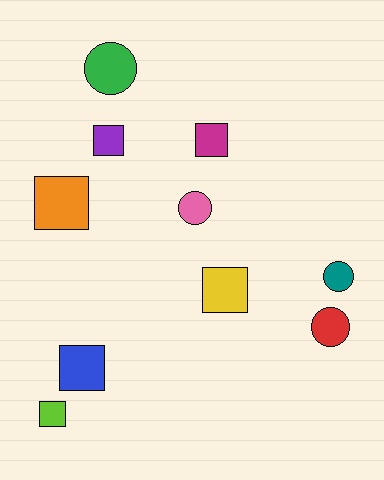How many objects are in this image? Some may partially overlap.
There are 10 objects.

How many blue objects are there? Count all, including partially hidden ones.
There is 1 blue object.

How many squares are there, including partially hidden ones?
There are 6 squares.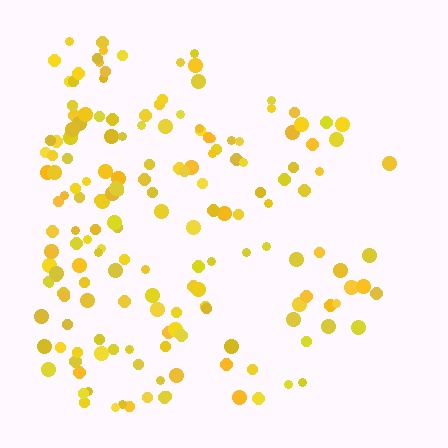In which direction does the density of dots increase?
From right to left, with the left side densest.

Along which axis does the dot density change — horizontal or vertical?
Horizontal.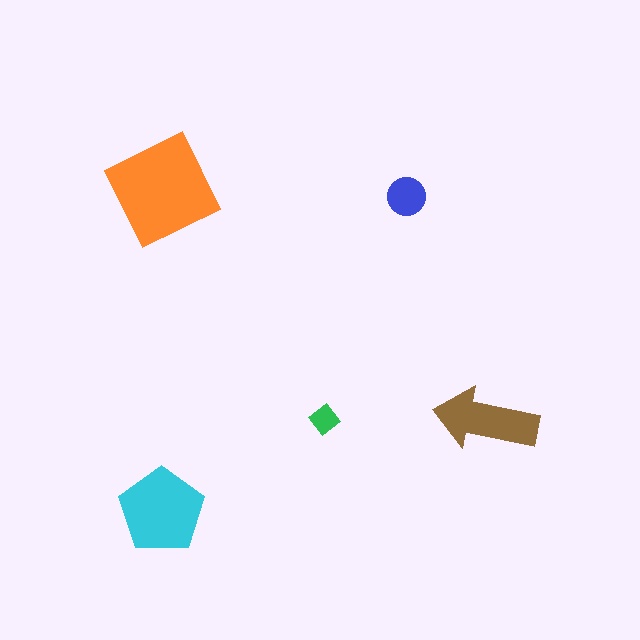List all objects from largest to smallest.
The orange square, the cyan pentagon, the brown arrow, the blue circle, the green diamond.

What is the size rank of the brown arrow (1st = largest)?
3rd.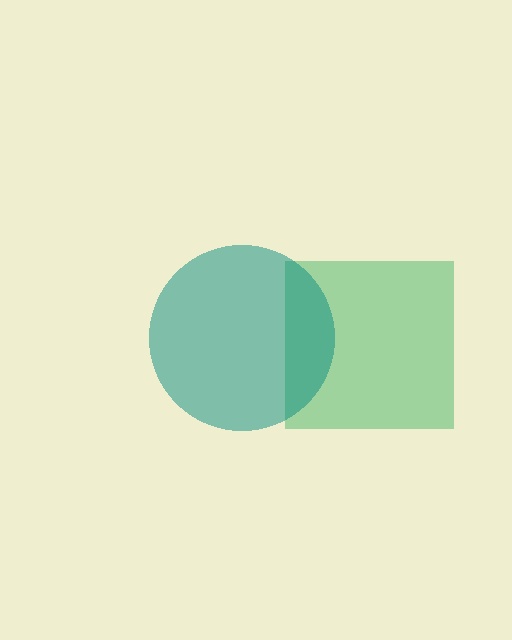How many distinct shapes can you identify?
There are 2 distinct shapes: a green square, a teal circle.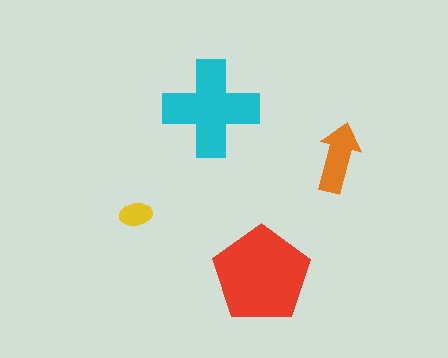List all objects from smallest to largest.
The yellow ellipse, the orange arrow, the cyan cross, the red pentagon.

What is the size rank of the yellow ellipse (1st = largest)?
4th.